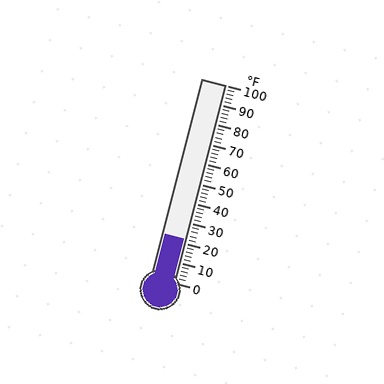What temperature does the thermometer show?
The thermometer shows approximately 22°F.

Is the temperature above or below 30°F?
The temperature is below 30°F.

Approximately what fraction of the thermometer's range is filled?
The thermometer is filled to approximately 20% of its range.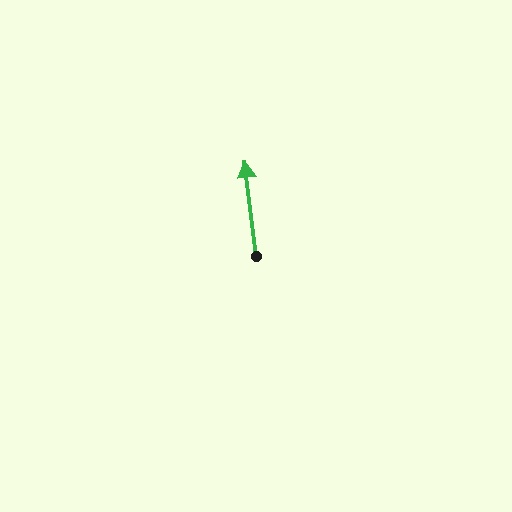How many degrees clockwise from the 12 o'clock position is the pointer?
Approximately 353 degrees.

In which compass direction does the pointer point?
North.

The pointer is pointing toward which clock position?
Roughly 12 o'clock.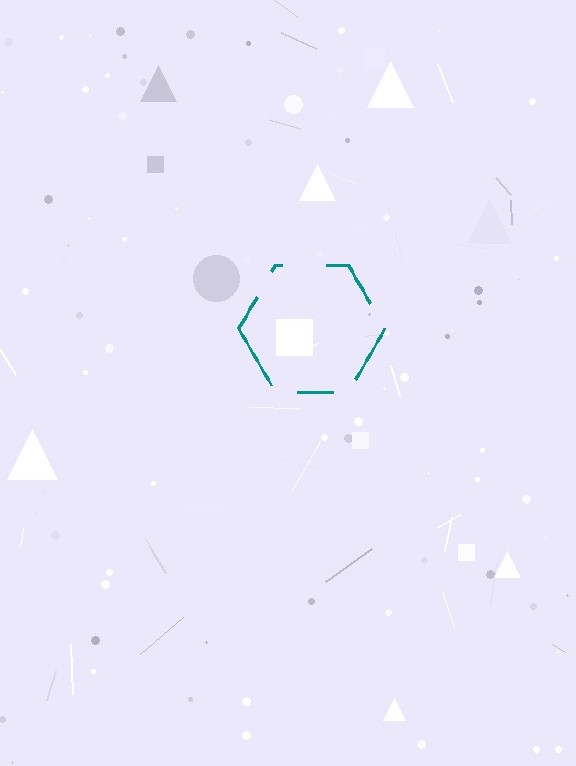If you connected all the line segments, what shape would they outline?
They would outline a hexagon.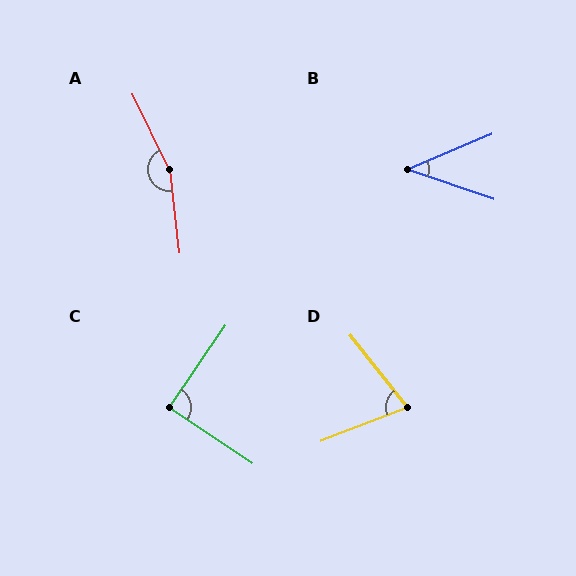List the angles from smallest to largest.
B (42°), D (73°), C (89°), A (160°).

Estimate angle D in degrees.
Approximately 73 degrees.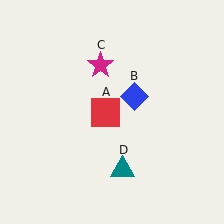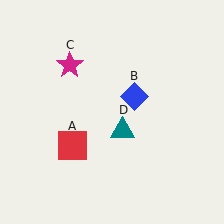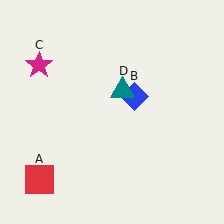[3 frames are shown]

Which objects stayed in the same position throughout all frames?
Blue diamond (object B) remained stationary.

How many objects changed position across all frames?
3 objects changed position: red square (object A), magenta star (object C), teal triangle (object D).